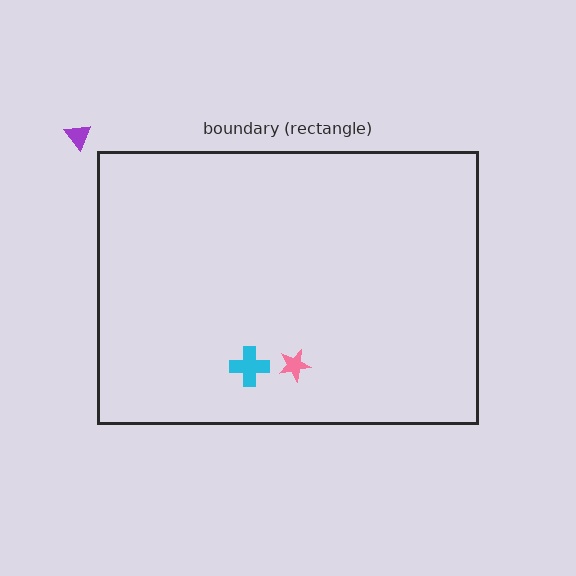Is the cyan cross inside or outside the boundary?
Inside.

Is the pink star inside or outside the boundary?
Inside.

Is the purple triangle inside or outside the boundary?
Outside.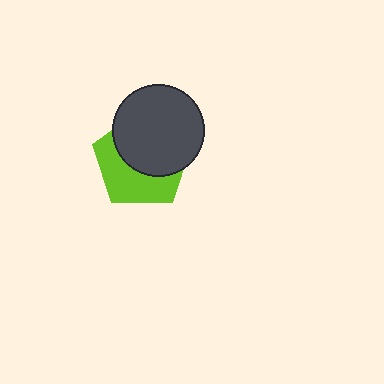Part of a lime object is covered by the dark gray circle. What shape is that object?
It is a pentagon.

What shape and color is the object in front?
The object in front is a dark gray circle.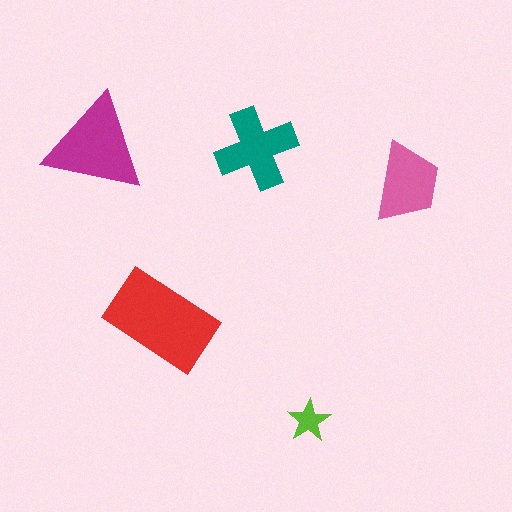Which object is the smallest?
The lime star.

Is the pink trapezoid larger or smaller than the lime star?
Larger.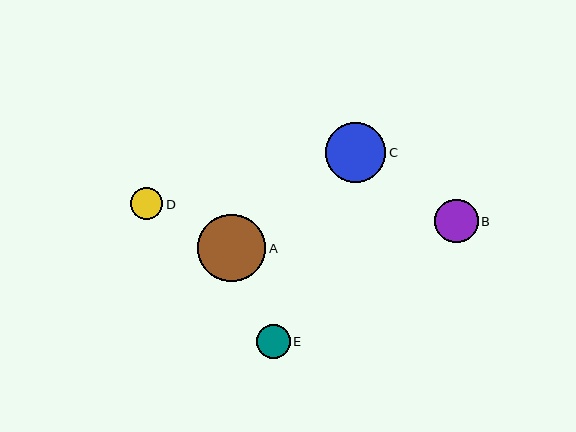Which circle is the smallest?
Circle D is the smallest with a size of approximately 32 pixels.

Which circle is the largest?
Circle A is the largest with a size of approximately 68 pixels.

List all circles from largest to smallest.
From largest to smallest: A, C, B, E, D.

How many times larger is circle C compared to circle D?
Circle C is approximately 1.9 times the size of circle D.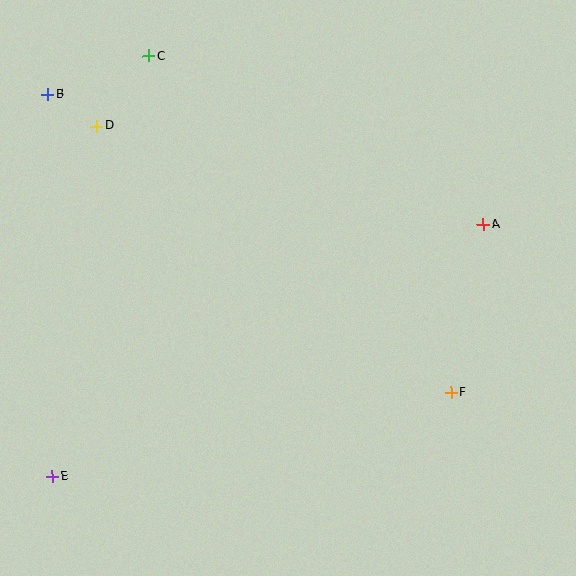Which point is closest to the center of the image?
Point F at (451, 392) is closest to the center.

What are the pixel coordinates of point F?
Point F is at (451, 392).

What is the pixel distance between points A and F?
The distance between A and F is 171 pixels.